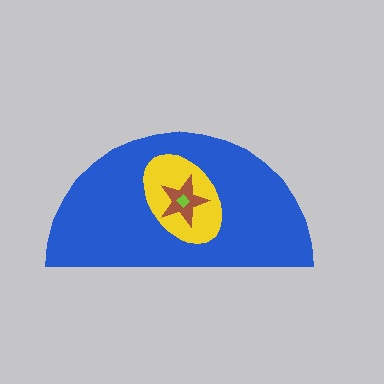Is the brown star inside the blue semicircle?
Yes.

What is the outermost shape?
The blue semicircle.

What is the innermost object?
The lime diamond.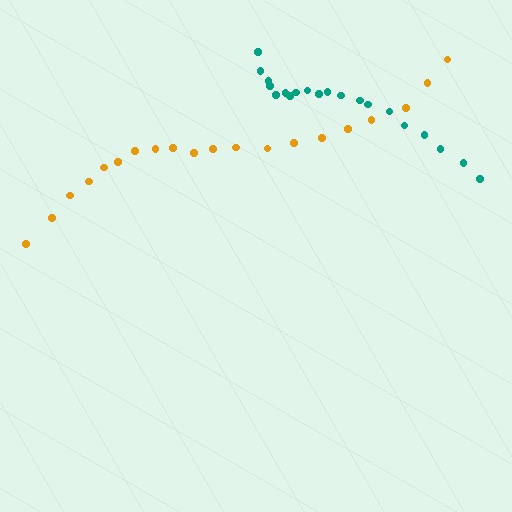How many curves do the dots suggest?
There are 2 distinct paths.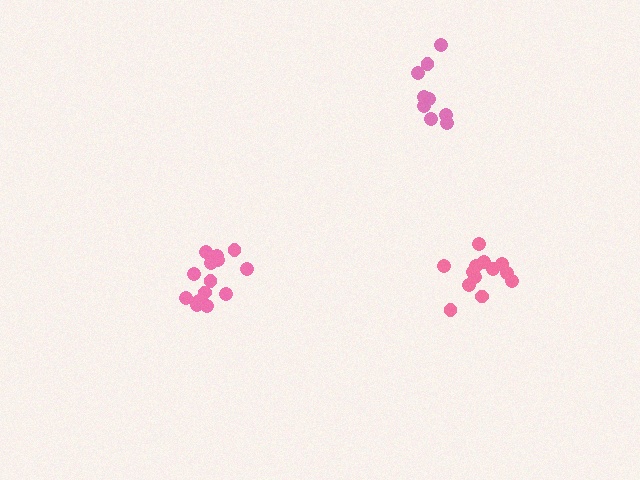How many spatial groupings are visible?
There are 3 spatial groupings.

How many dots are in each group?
Group 1: 13 dots, Group 2: 14 dots, Group 3: 9 dots (36 total).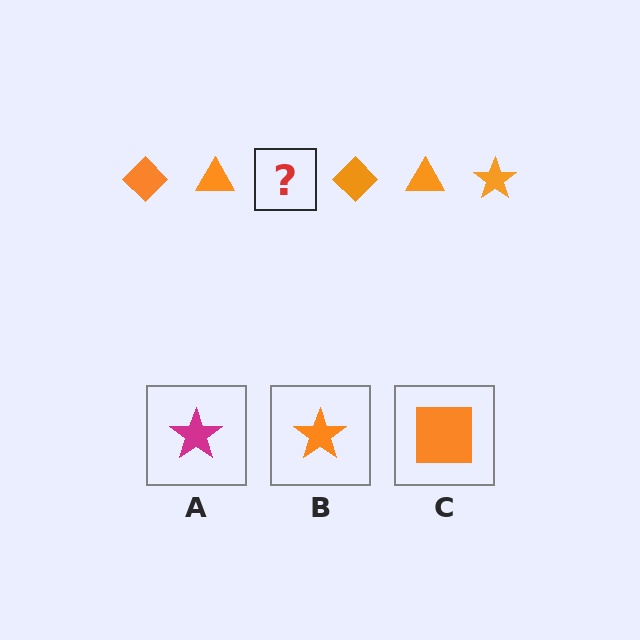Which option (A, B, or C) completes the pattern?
B.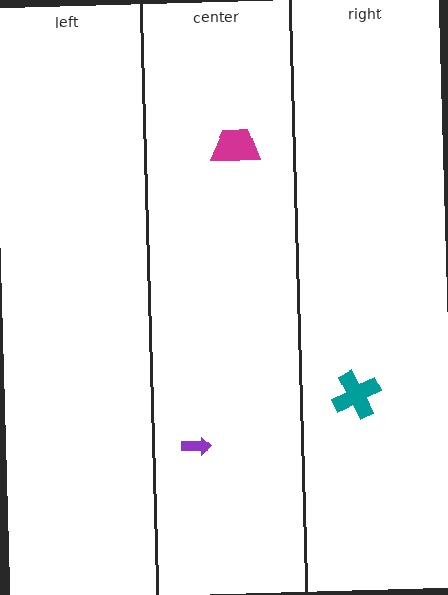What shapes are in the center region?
The magenta trapezoid, the purple arrow.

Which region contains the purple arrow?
The center region.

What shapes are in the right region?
The teal cross.